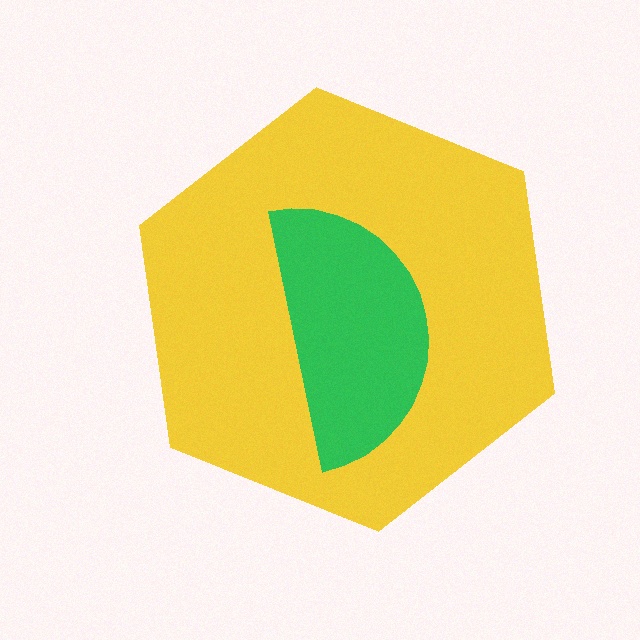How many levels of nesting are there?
2.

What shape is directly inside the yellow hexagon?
The green semicircle.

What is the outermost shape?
The yellow hexagon.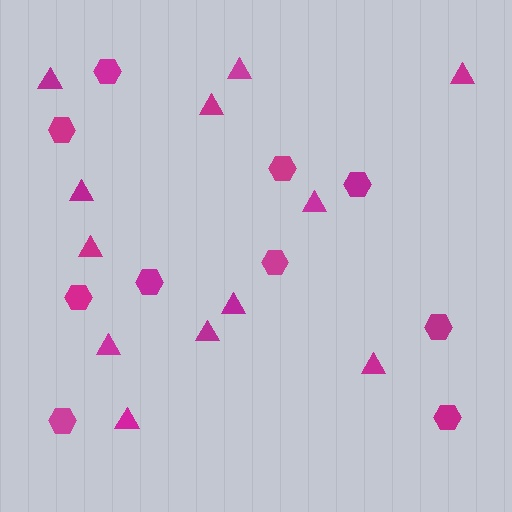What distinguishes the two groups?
There are 2 groups: one group of triangles (12) and one group of hexagons (10).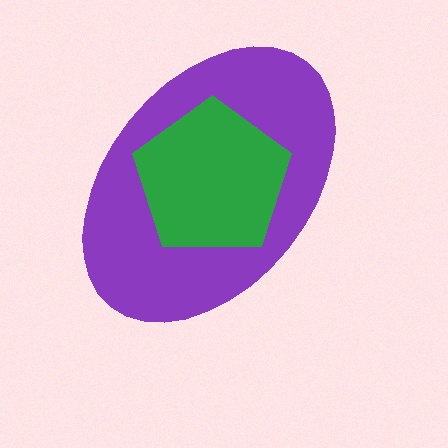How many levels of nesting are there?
2.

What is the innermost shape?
The green pentagon.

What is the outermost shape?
The purple ellipse.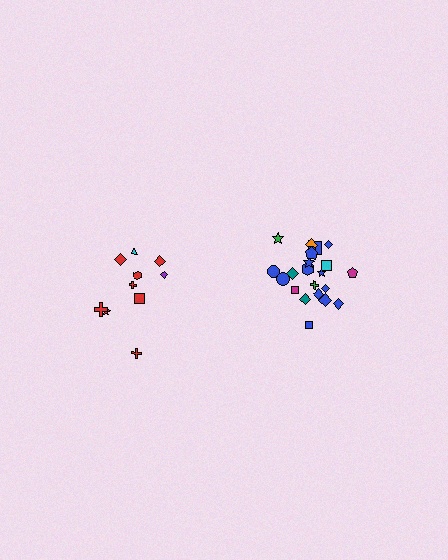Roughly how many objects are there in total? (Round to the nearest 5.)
Roughly 30 objects in total.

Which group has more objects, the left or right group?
The right group.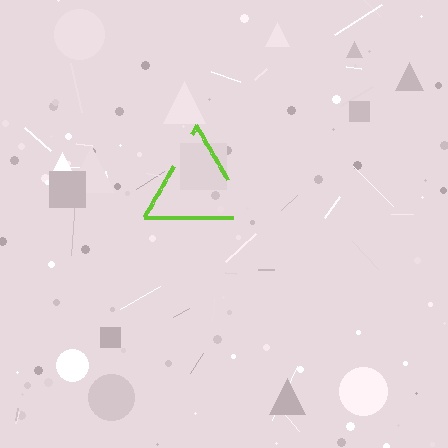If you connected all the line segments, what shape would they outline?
They would outline a triangle.